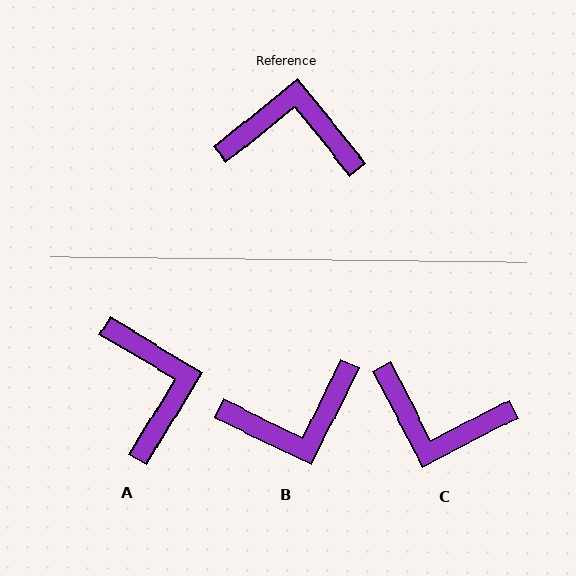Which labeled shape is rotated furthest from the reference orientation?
C, about 168 degrees away.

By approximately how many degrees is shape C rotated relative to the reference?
Approximately 168 degrees counter-clockwise.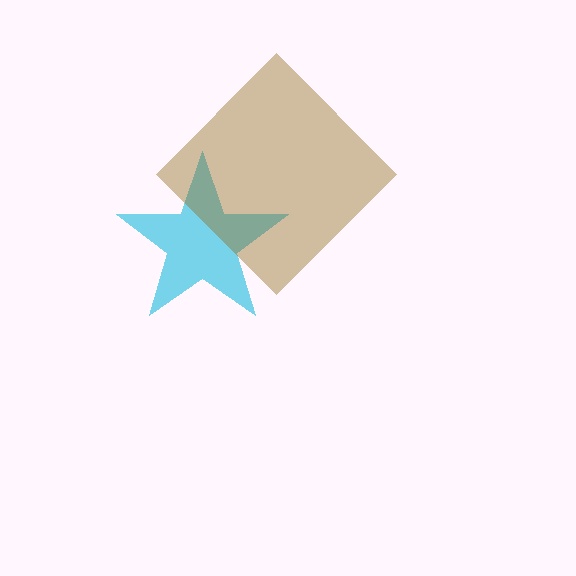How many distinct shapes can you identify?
There are 2 distinct shapes: a cyan star, a brown diamond.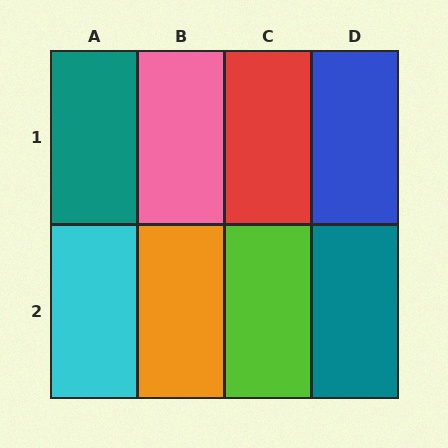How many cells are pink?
1 cell is pink.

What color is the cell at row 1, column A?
Teal.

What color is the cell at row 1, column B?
Pink.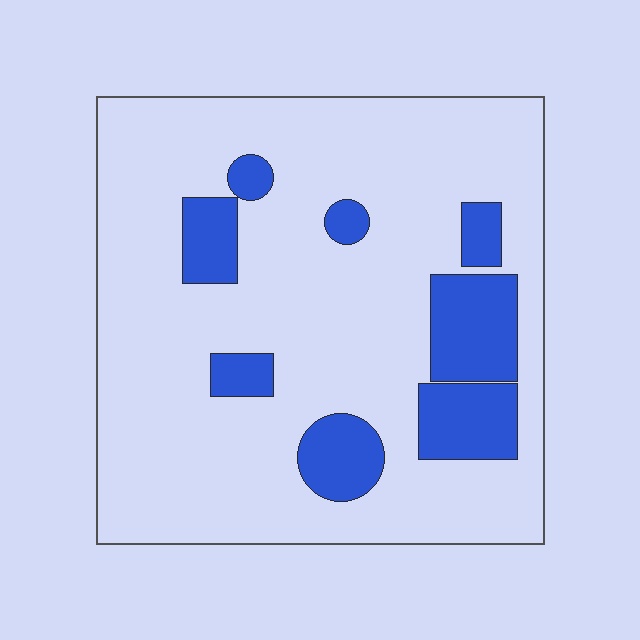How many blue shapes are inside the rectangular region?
8.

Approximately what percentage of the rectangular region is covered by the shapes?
Approximately 20%.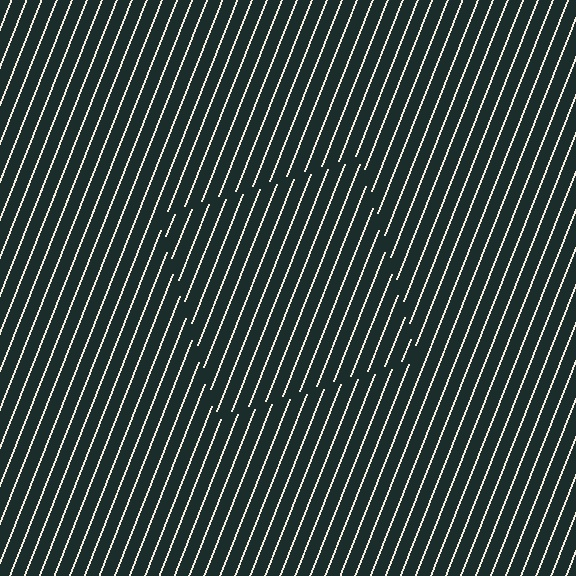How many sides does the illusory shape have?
4 sides — the line-ends trace a square.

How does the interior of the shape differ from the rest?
The interior of the shape contains the same grating, shifted by half a period — the contour is defined by the phase discontinuity where line-ends from the inner and outer gratings abut.